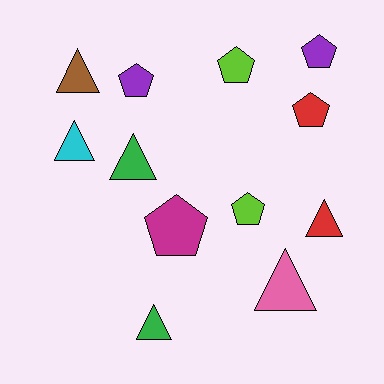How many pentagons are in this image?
There are 6 pentagons.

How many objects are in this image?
There are 12 objects.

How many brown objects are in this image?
There is 1 brown object.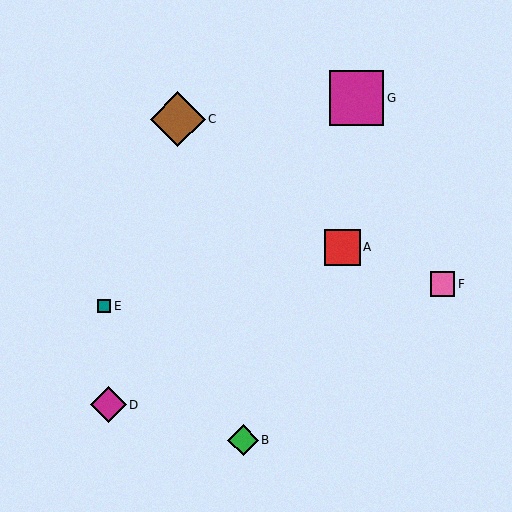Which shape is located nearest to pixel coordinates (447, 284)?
The pink square (labeled F) at (443, 283) is nearest to that location.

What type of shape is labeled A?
Shape A is a red square.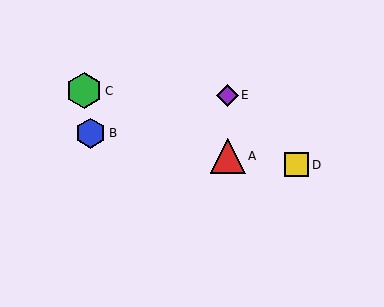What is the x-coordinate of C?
Object C is at x≈84.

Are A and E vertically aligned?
Yes, both are at x≈228.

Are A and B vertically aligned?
No, A is at x≈228 and B is at x≈91.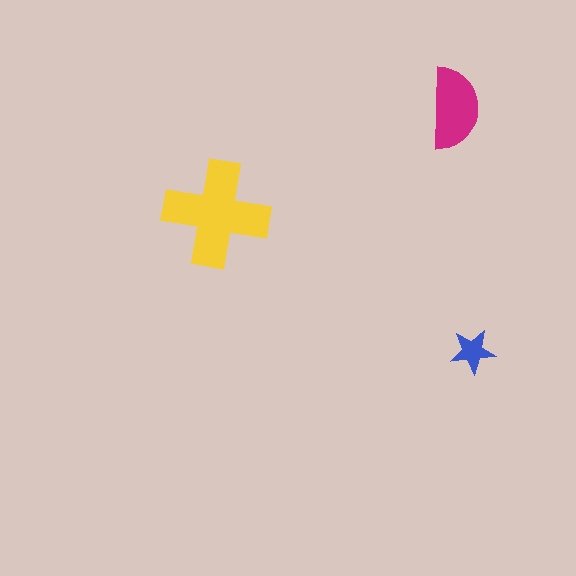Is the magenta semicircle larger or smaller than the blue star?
Larger.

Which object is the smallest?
The blue star.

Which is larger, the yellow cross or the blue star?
The yellow cross.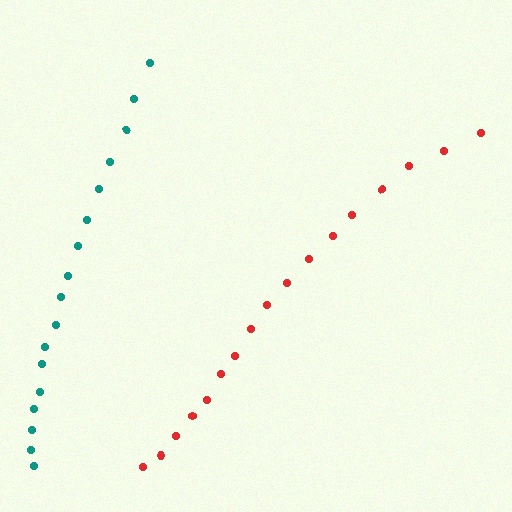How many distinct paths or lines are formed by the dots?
There are 2 distinct paths.